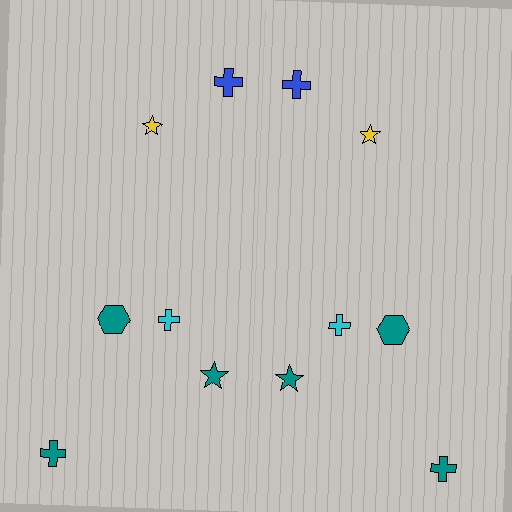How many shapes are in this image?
There are 12 shapes in this image.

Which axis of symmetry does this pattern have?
The pattern has a vertical axis of symmetry running through the center of the image.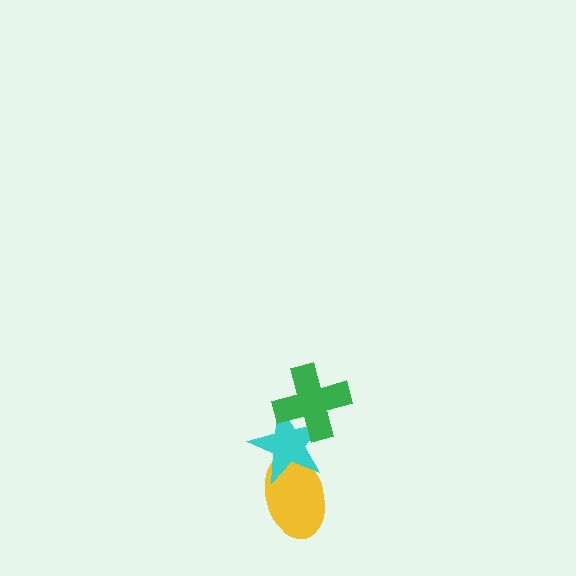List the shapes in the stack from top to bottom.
From top to bottom: the green cross, the cyan star, the yellow ellipse.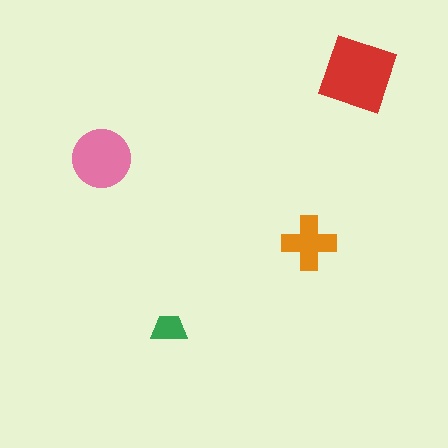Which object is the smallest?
The green trapezoid.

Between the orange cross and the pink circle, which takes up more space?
The pink circle.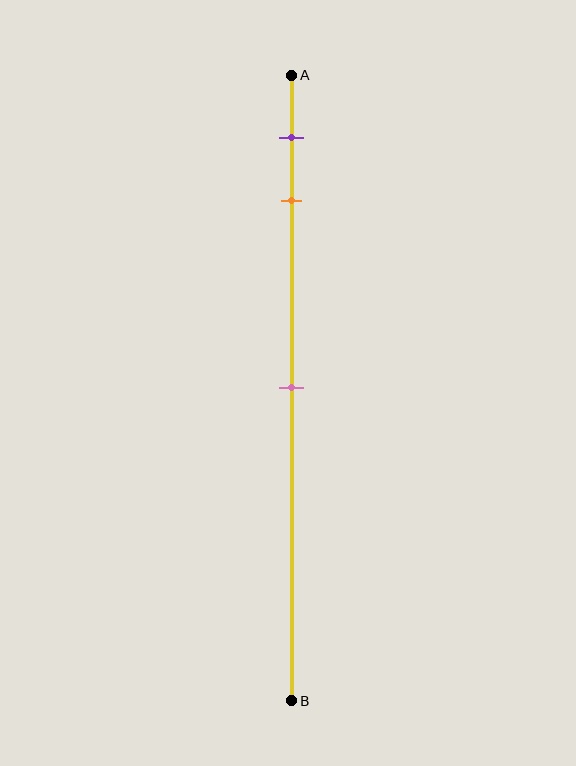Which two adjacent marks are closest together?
The purple and orange marks are the closest adjacent pair.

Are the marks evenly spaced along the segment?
No, the marks are not evenly spaced.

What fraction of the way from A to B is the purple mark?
The purple mark is approximately 10% (0.1) of the way from A to B.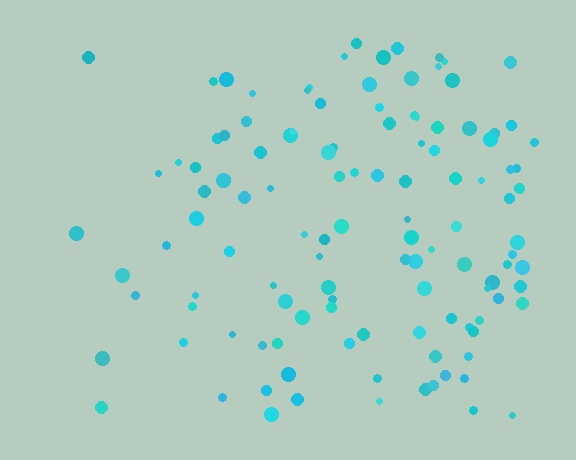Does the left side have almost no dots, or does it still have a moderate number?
Still a moderate number, just noticeably fewer than the right.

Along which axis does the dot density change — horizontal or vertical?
Horizontal.